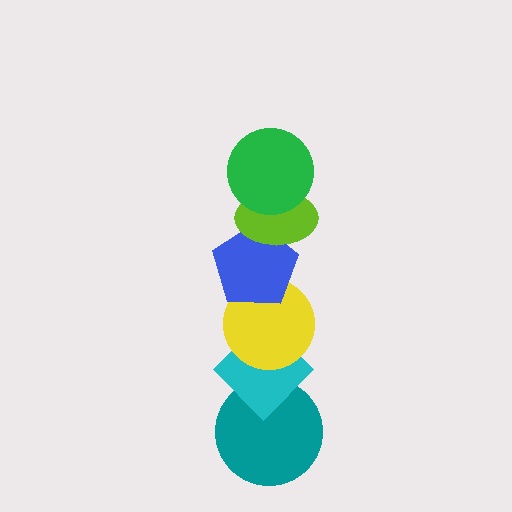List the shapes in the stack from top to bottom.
From top to bottom: the green circle, the lime ellipse, the blue pentagon, the yellow circle, the cyan diamond, the teal circle.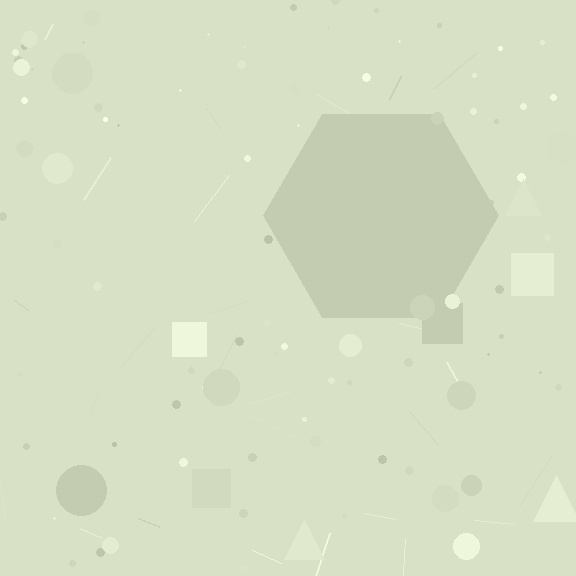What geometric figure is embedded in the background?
A hexagon is embedded in the background.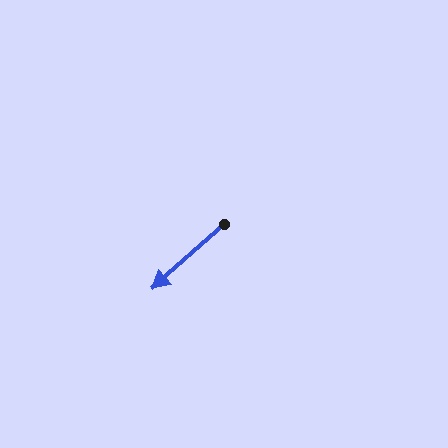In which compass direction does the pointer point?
Southwest.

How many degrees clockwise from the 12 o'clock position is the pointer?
Approximately 228 degrees.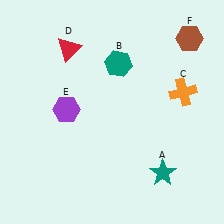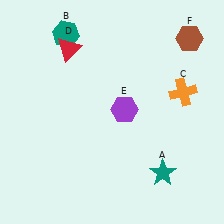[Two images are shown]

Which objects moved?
The objects that moved are: the teal hexagon (B), the purple hexagon (E).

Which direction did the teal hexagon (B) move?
The teal hexagon (B) moved left.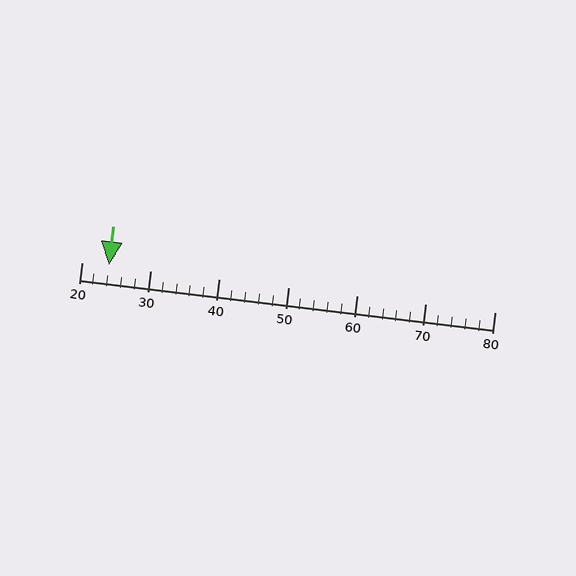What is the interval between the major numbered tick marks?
The major tick marks are spaced 10 units apart.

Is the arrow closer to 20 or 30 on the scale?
The arrow is closer to 20.